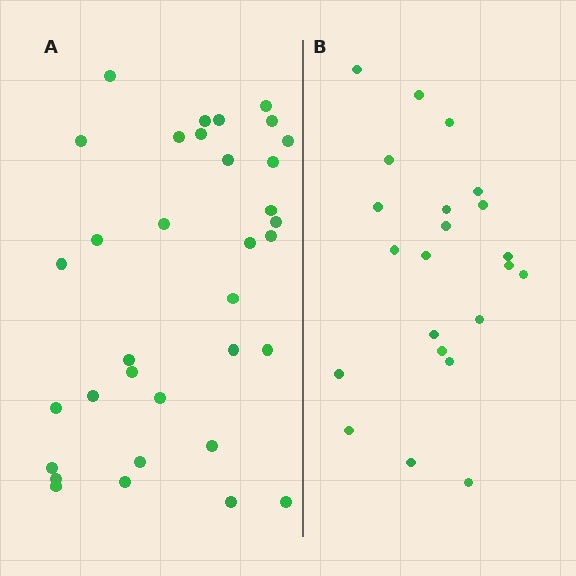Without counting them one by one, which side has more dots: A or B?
Region A (the left region) has more dots.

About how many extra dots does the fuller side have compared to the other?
Region A has roughly 12 or so more dots than region B.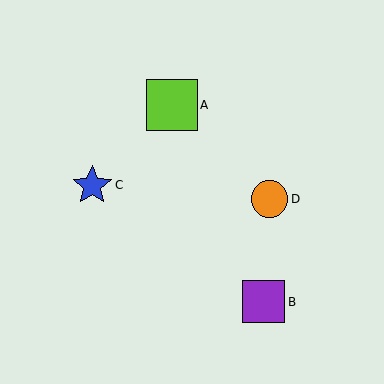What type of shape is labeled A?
Shape A is a lime square.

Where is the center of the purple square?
The center of the purple square is at (264, 302).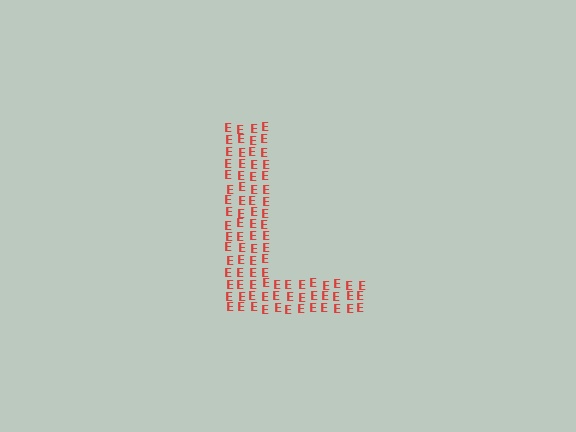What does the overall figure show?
The overall figure shows the letter L.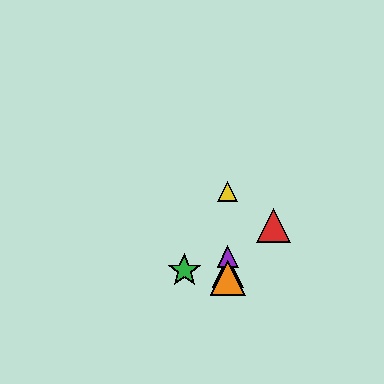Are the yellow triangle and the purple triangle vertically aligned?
Yes, both are at x≈228.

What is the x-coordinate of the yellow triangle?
The yellow triangle is at x≈228.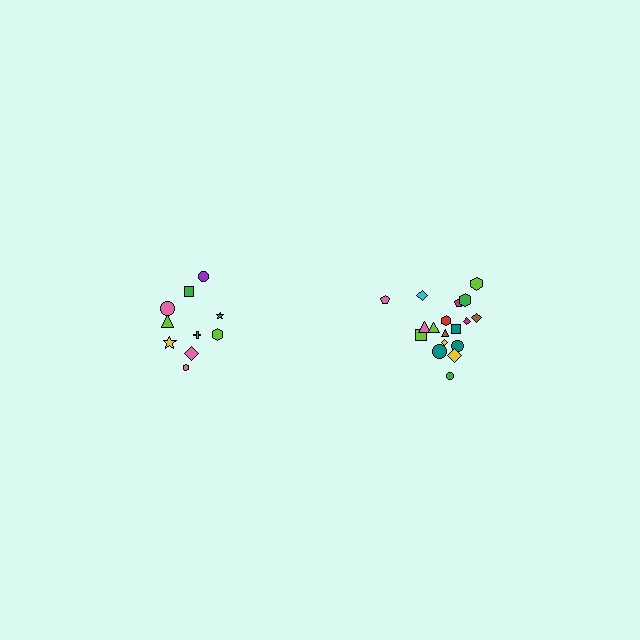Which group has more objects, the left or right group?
The right group.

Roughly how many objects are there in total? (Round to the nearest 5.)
Roughly 30 objects in total.